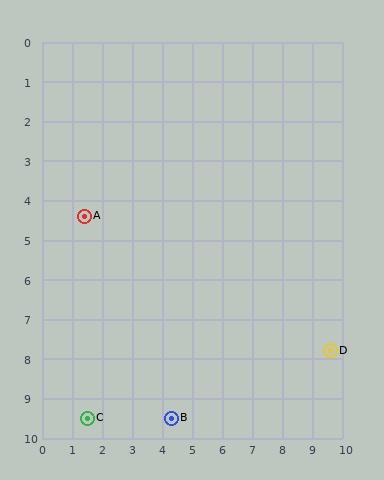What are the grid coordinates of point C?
Point C is at approximately (1.5, 9.5).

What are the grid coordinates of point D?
Point D is at approximately (9.6, 7.8).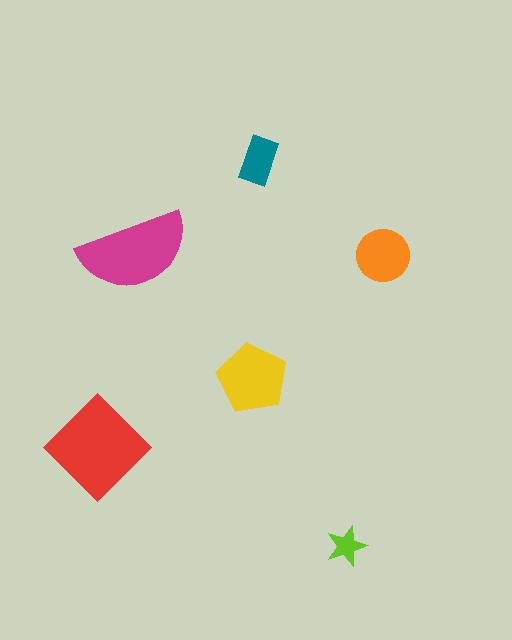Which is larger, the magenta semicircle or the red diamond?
The red diamond.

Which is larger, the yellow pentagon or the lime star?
The yellow pentagon.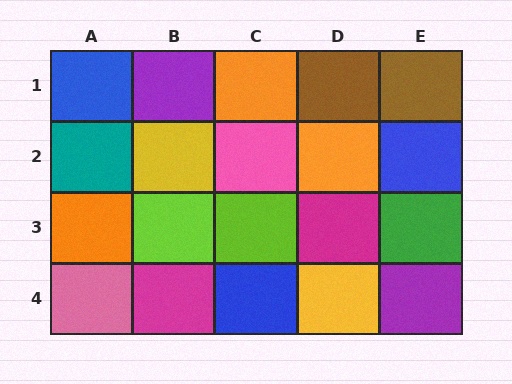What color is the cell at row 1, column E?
Brown.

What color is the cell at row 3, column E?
Green.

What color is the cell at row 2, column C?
Pink.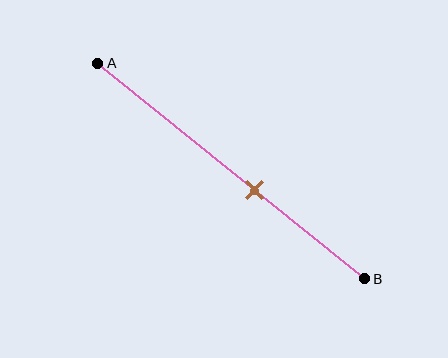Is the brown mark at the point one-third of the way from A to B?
No, the mark is at about 60% from A, not at the 33% one-third point.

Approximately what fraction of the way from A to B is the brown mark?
The brown mark is approximately 60% of the way from A to B.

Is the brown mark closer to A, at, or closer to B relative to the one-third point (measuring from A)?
The brown mark is closer to point B than the one-third point of segment AB.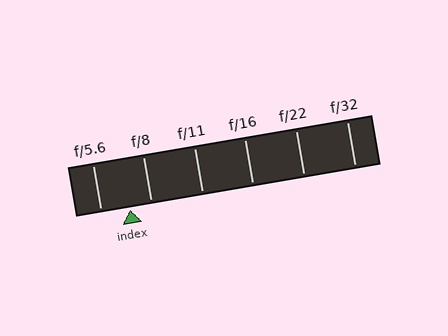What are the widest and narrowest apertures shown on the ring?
The widest aperture shown is f/5.6 and the narrowest is f/32.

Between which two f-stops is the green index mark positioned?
The index mark is between f/5.6 and f/8.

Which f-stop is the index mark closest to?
The index mark is closest to f/8.